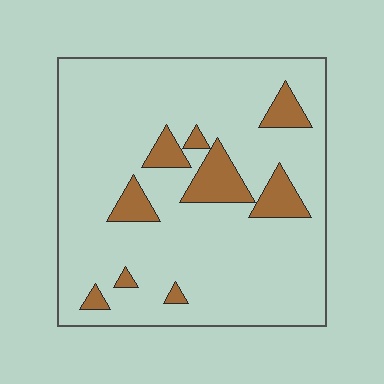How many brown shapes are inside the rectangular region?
9.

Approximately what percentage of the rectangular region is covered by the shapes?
Approximately 15%.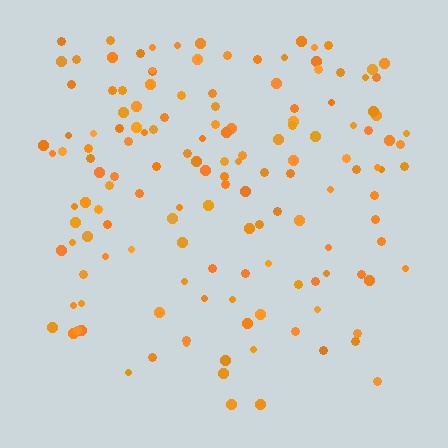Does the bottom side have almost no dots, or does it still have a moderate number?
Still a moderate number, just noticeably fewer than the top.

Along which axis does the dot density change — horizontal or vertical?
Vertical.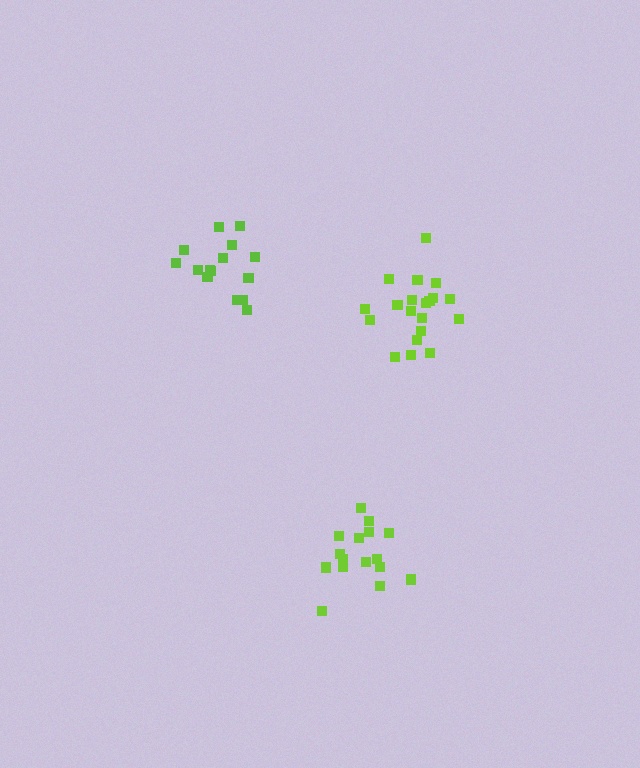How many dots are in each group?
Group 1: 16 dots, Group 2: 20 dots, Group 3: 15 dots (51 total).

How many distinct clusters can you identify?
There are 3 distinct clusters.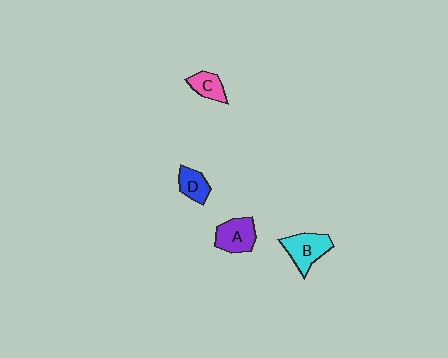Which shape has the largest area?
Shape B (cyan).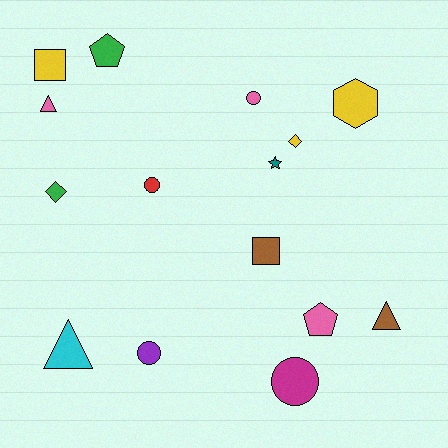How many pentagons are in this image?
There are 2 pentagons.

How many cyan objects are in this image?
There is 1 cyan object.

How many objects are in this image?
There are 15 objects.